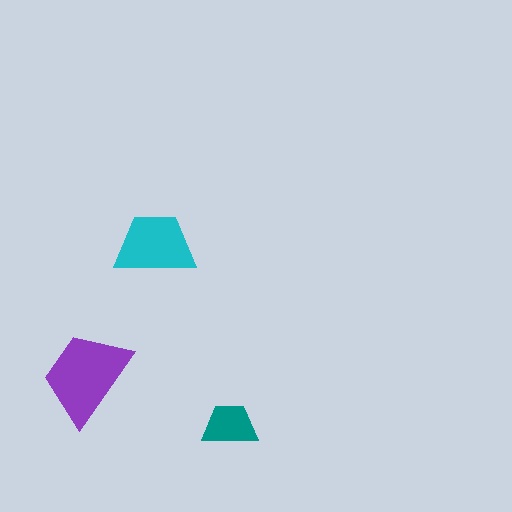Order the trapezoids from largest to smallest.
the purple one, the cyan one, the teal one.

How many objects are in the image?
There are 3 objects in the image.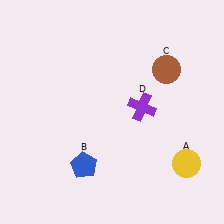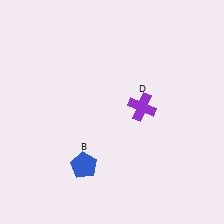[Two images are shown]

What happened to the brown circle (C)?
The brown circle (C) was removed in Image 2. It was in the top-right area of Image 1.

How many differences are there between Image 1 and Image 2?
There are 2 differences between the two images.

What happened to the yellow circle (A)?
The yellow circle (A) was removed in Image 2. It was in the bottom-right area of Image 1.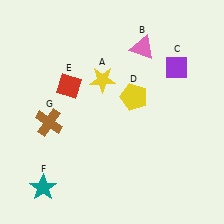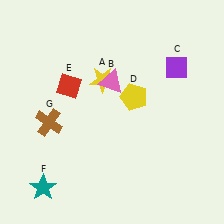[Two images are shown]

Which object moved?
The pink triangle (B) moved down.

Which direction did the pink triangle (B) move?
The pink triangle (B) moved down.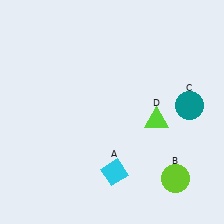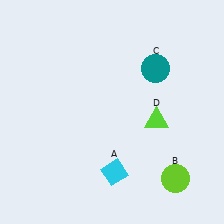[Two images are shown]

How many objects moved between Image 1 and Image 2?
1 object moved between the two images.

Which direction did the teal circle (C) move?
The teal circle (C) moved up.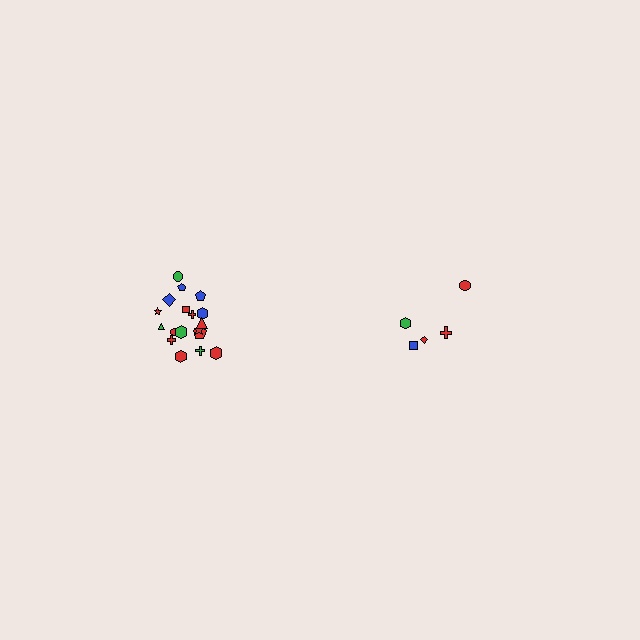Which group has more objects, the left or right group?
The left group.